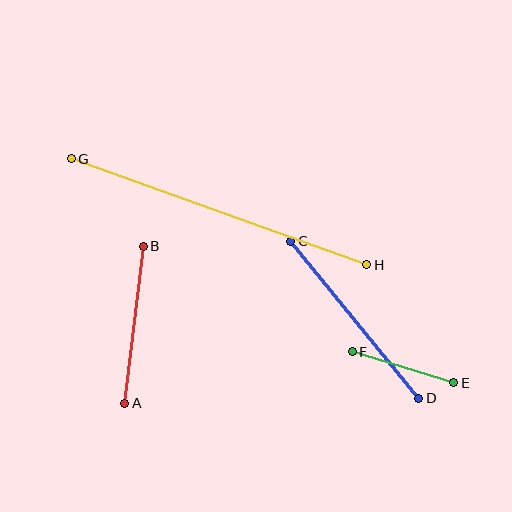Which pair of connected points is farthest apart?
Points G and H are farthest apart.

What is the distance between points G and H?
The distance is approximately 314 pixels.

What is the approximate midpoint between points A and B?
The midpoint is at approximately (134, 325) pixels.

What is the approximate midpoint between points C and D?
The midpoint is at approximately (355, 320) pixels.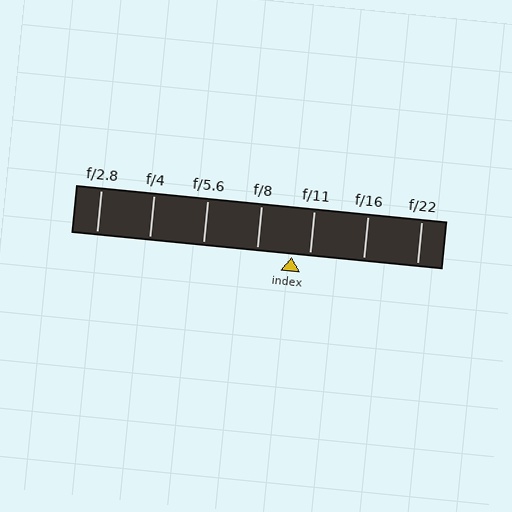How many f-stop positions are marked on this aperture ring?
There are 7 f-stop positions marked.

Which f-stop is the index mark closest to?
The index mark is closest to f/11.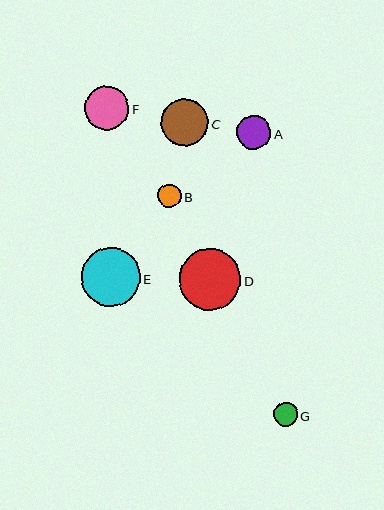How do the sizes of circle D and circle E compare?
Circle D and circle E are approximately the same size.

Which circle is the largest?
Circle D is the largest with a size of approximately 62 pixels.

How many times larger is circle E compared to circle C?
Circle E is approximately 1.3 times the size of circle C.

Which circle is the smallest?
Circle B is the smallest with a size of approximately 23 pixels.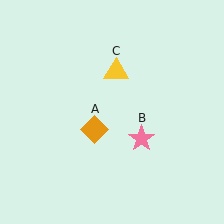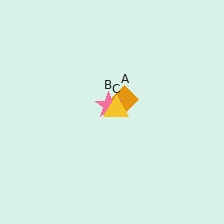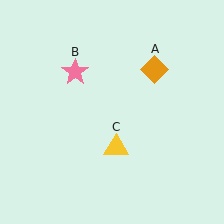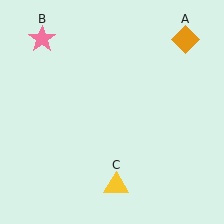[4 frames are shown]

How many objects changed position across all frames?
3 objects changed position: orange diamond (object A), pink star (object B), yellow triangle (object C).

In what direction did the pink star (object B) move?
The pink star (object B) moved up and to the left.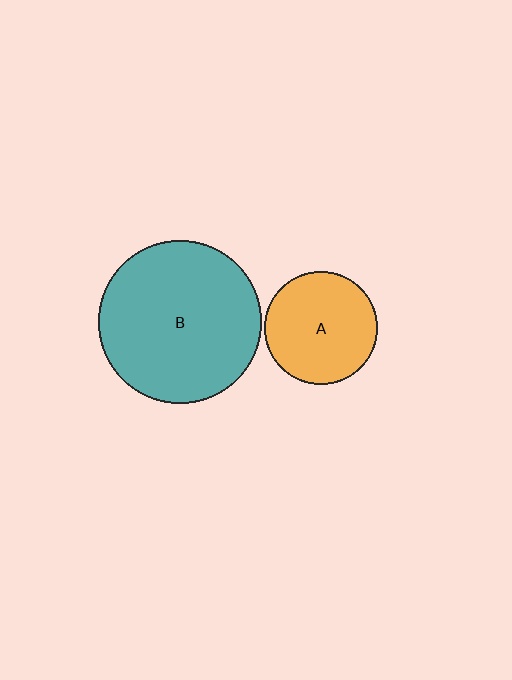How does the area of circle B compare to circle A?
Approximately 2.1 times.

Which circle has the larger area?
Circle B (teal).